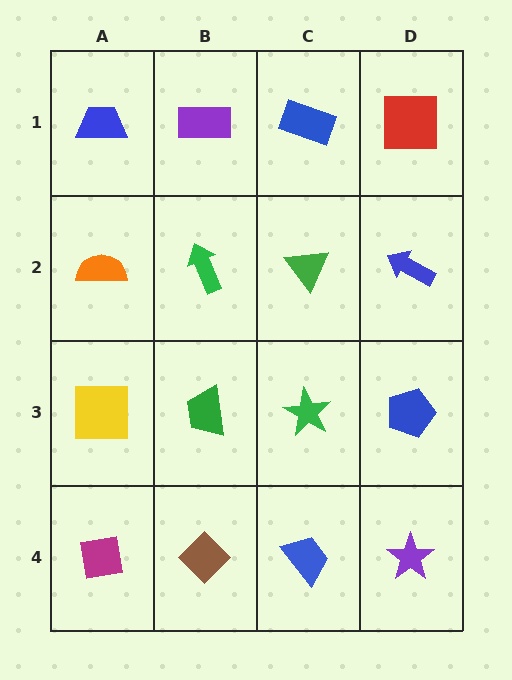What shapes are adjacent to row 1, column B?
A green arrow (row 2, column B), a blue trapezoid (row 1, column A), a blue rectangle (row 1, column C).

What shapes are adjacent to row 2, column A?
A blue trapezoid (row 1, column A), a yellow square (row 3, column A), a green arrow (row 2, column B).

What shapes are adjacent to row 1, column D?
A blue arrow (row 2, column D), a blue rectangle (row 1, column C).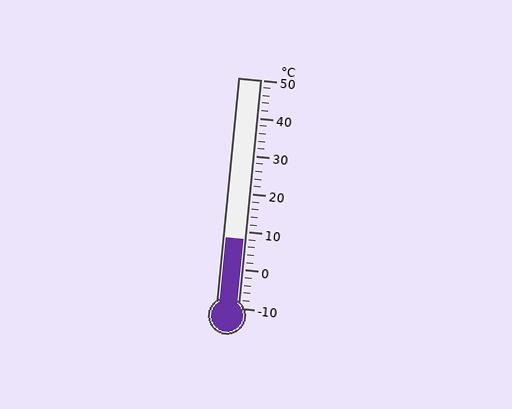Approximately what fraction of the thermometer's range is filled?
The thermometer is filled to approximately 30% of its range.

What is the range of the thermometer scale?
The thermometer scale ranges from -10°C to 50°C.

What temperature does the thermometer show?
The thermometer shows approximately 8°C.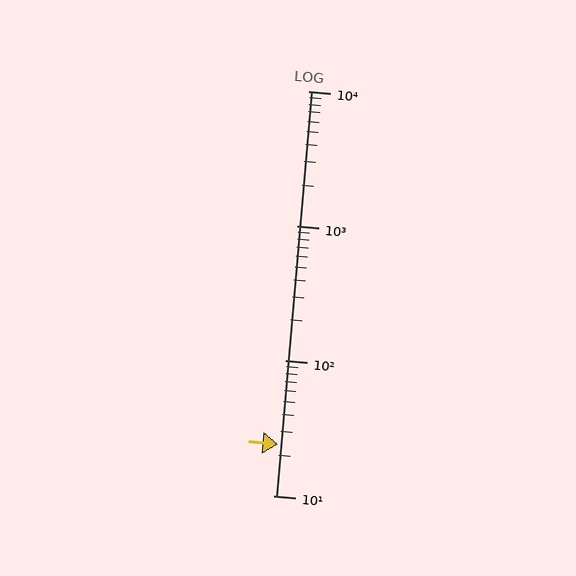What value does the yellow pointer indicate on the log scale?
The pointer indicates approximately 24.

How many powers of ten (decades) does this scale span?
The scale spans 3 decades, from 10 to 10000.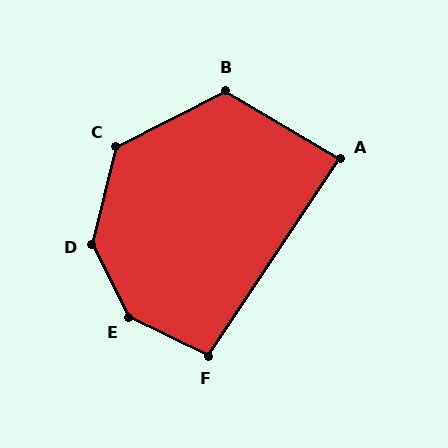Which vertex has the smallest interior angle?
A, at approximately 87 degrees.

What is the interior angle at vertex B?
Approximately 122 degrees (obtuse).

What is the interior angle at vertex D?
Approximately 140 degrees (obtuse).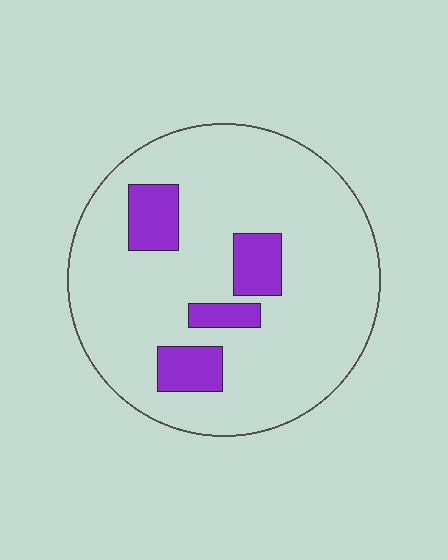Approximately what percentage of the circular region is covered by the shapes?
Approximately 15%.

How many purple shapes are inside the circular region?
4.